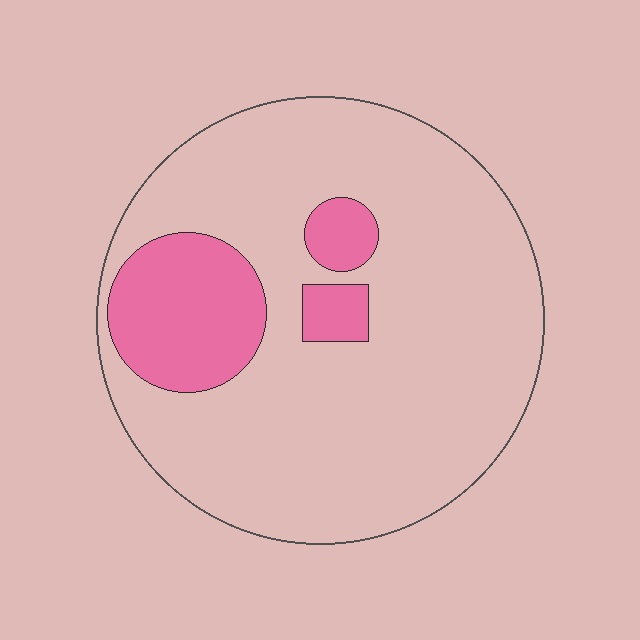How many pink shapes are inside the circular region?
3.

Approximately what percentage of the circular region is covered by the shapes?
Approximately 20%.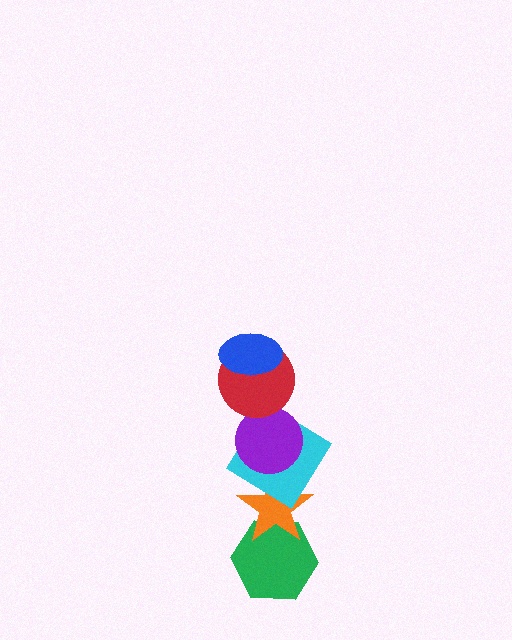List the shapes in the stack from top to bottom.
From top to bottom: the blue ellipse, the red circle, the purple circle, the cyan diamond, the orange star, the green hexagon.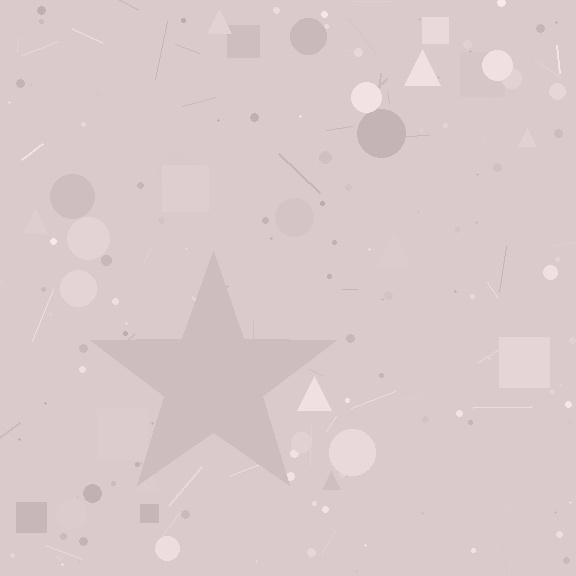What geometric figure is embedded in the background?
A star is embedded in the background.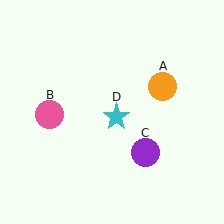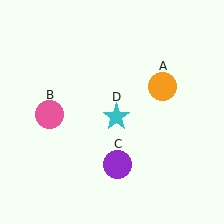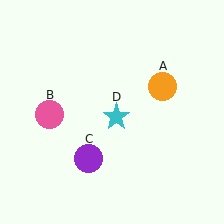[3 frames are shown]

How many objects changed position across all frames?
1 object changed position: purple circle (object C).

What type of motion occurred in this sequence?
The purple circle (object C) rotated clockwise around the center of the scene.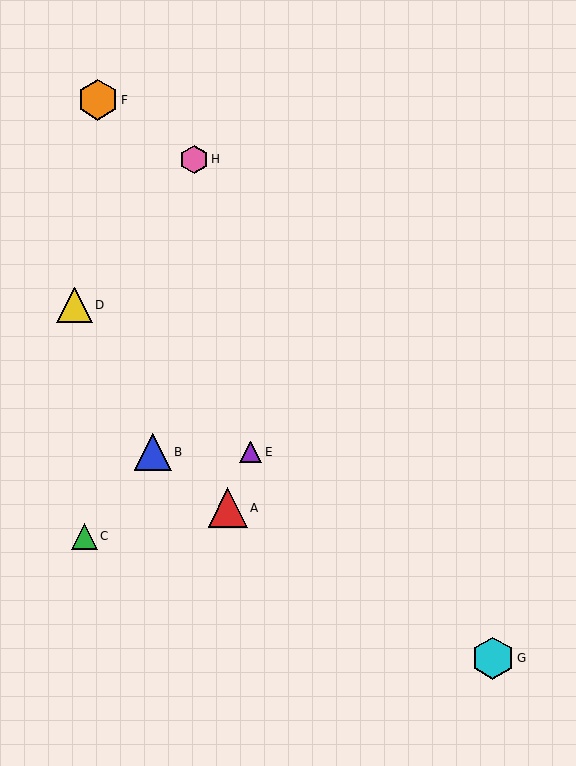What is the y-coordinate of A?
Object A is at y≈508.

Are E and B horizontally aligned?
Yes, both are at y≈452.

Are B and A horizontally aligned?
No, B is at y≈452 and A is at y≈508.